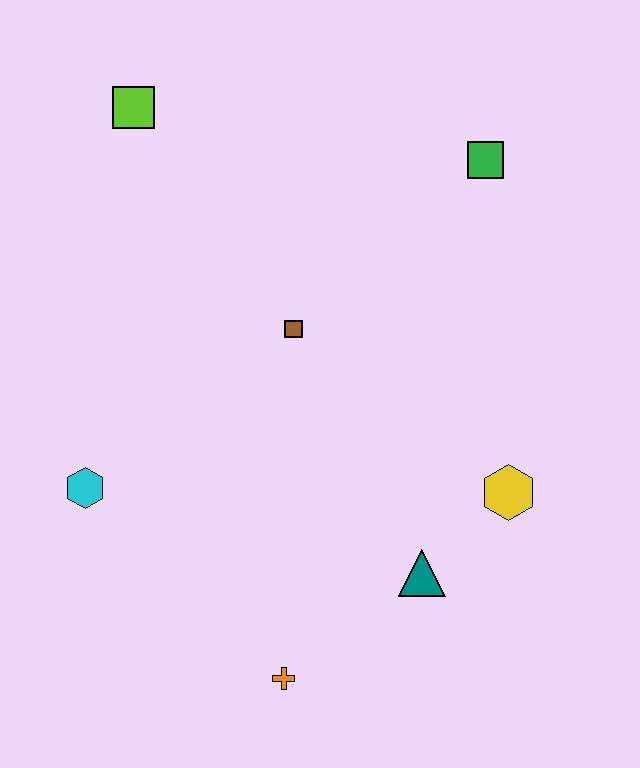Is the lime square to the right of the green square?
No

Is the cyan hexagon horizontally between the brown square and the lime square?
No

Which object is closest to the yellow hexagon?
The teal triangle is closest to the yellow hexagon.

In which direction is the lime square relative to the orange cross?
The lime square is above the orange cross.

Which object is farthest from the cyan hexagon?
The green square is farthest from the cyan hexagon.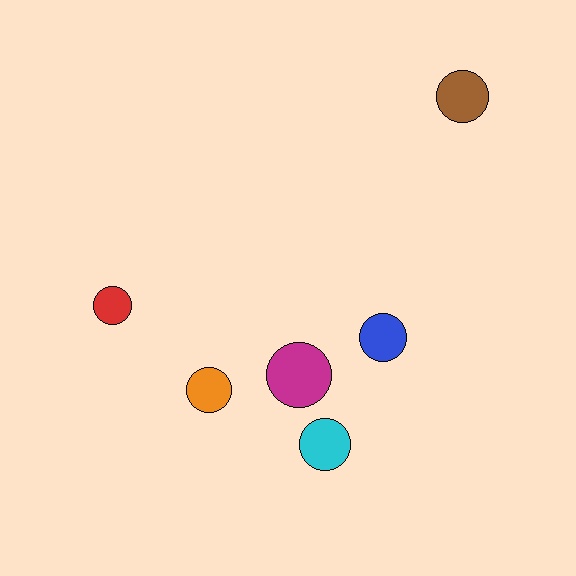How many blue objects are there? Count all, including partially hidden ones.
There is 1 blue object.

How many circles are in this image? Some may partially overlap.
There are 6 circles.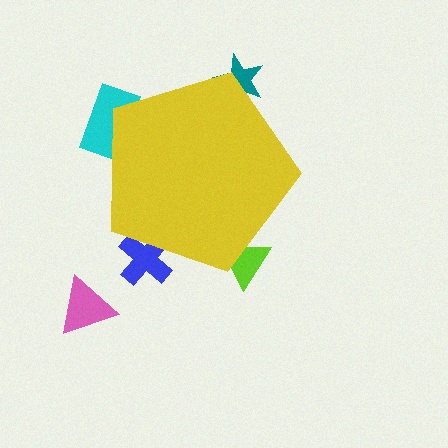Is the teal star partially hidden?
Yes, the teal star is partially hidden behind the yellow pentagon.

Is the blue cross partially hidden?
Yes, the blue cross is partially hidden behind the yellow pentagon.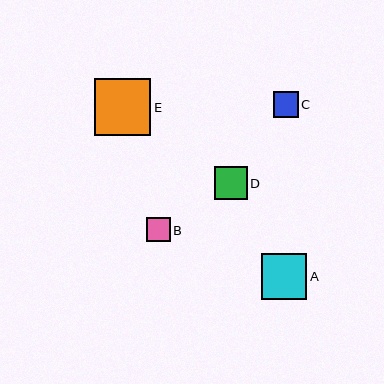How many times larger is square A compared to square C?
Square A is approximately 1.8 times the size of square C.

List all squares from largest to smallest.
From largest to smallest: E, A, D, C, B.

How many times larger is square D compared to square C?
Square D is approximately 1.3 times the size of square C.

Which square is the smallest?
Square B is the smallest with a size of approximately 24 pixels.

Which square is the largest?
Square E is the largest with a size of approximately 57 pixels.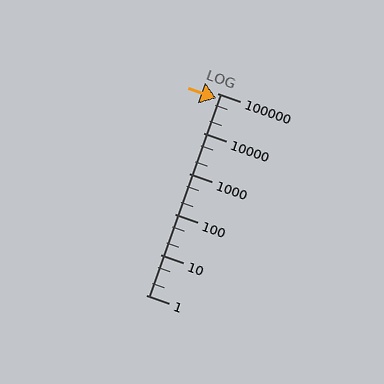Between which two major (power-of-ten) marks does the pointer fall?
The pointer is between 10000 and 100000.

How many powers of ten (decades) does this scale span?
The scale spans 5 decades, from 1 to 100000.